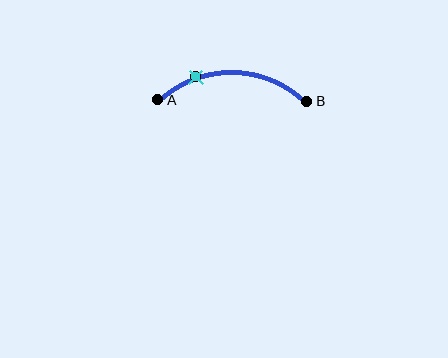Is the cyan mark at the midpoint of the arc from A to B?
No. The cyan mark lies on the arc but is closer to endpoint A. The arc midpoint would be at the point on the curve equidistant along the arc from both A and B.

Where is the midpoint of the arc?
The arc midpoint is the point on the curve farthest from the straight line joining A and B. It sits above that line.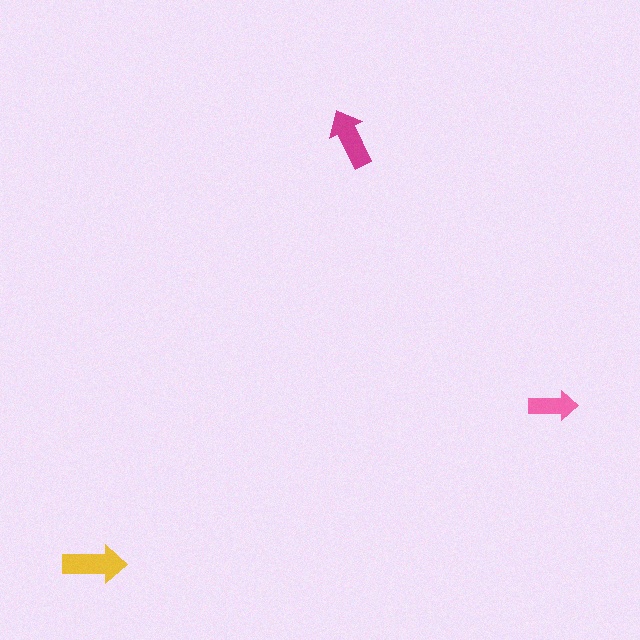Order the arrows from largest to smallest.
the yellow one, the magenta one, the pink one.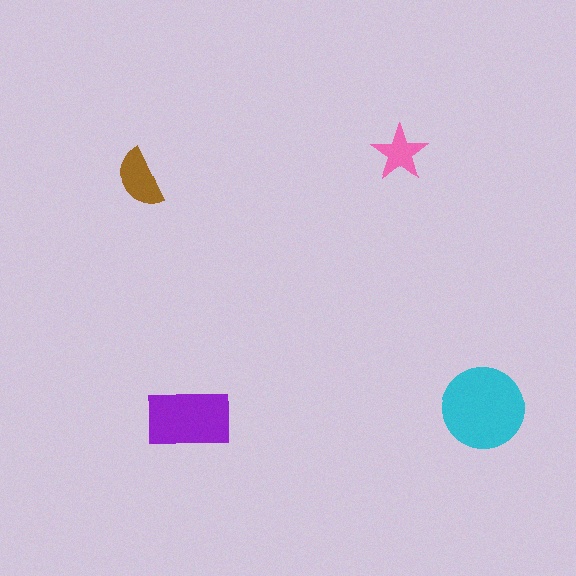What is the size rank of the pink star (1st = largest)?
4th.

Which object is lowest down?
The purple rectangle is bottommost.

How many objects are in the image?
There are 4 objects in the image.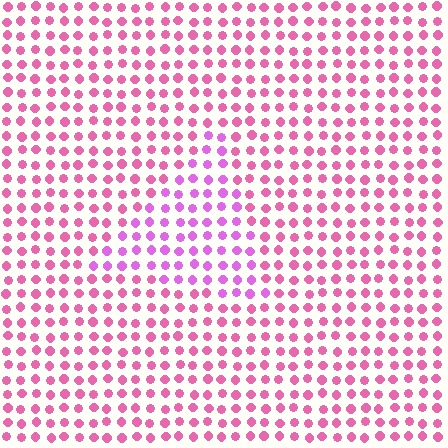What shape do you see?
I see a triangle.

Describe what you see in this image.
The image is filled with small pink elements in a uniform arrangement. A triangle-shaped region is visible where the elements are tinted to a slightly different hue, forming a subtle color boundary.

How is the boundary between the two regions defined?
The boundary is defined purely by a slight shift in hue (about 30 degrees). Spacing, size, and orientation are identical on both sides.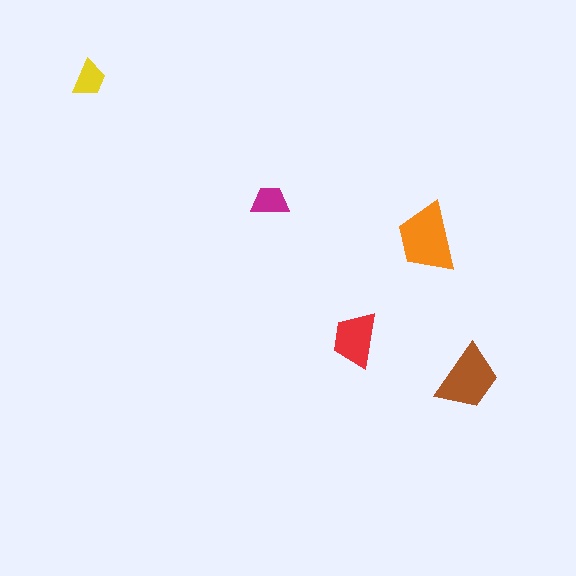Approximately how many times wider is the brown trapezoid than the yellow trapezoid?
About 2 times wider.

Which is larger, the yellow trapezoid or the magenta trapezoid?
The magenta one.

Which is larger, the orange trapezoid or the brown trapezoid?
The orange one.